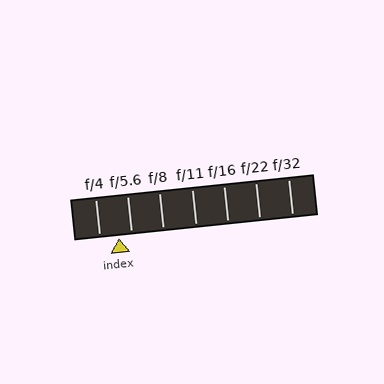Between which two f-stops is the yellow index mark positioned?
The index mark is between f/4 and f/5.6.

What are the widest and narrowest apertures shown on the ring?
The widest aperture shown is f/4 and the narrowest is f/32.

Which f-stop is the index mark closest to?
The index mark is closest to f/5.6.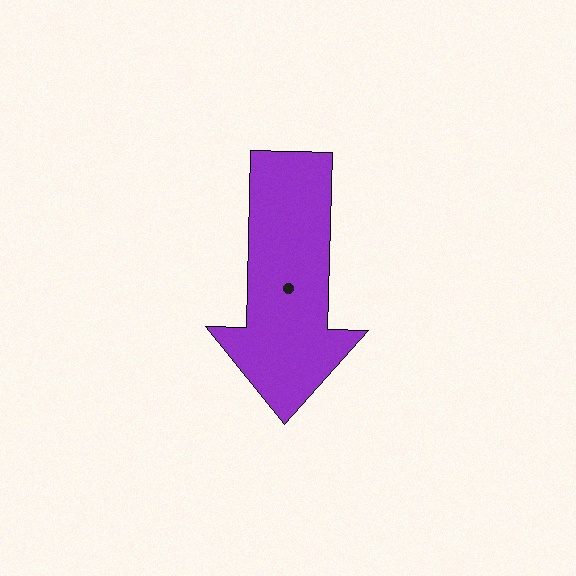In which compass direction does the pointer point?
South.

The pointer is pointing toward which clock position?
Roughly 6 o'clock.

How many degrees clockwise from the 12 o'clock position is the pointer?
Approximately 181 degrees.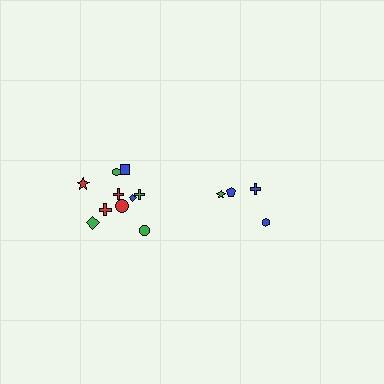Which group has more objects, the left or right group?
The left group.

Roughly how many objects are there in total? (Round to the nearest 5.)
Roughly 15 objects in total.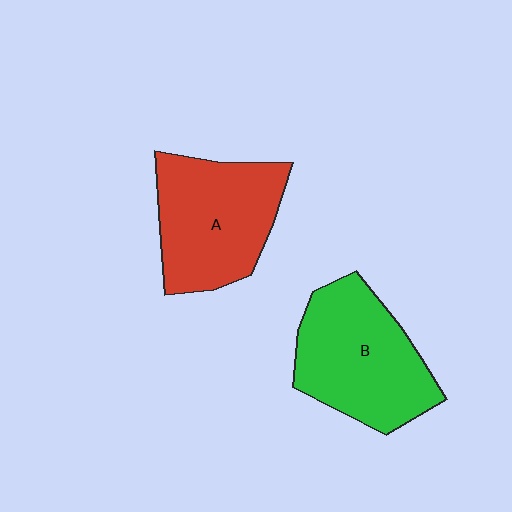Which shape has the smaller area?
Shape A (red).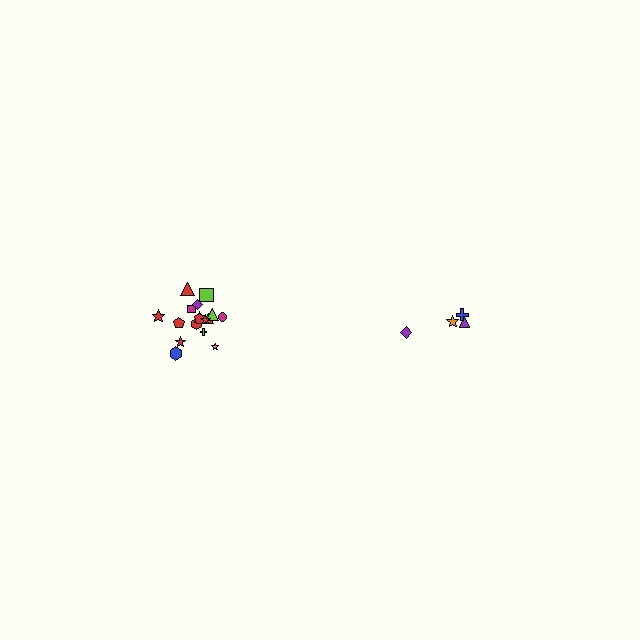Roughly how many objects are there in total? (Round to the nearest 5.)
Roughly 20 objects in total.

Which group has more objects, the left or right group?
The left group.